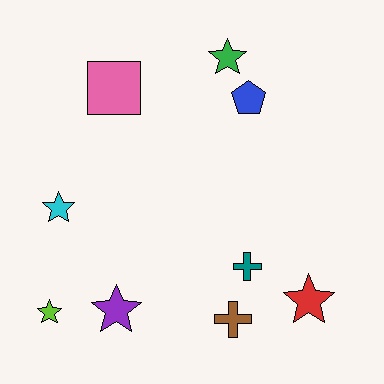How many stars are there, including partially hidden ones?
There are 5 stars.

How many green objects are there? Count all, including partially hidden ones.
There is 1 green object.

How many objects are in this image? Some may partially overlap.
There are 9 objects.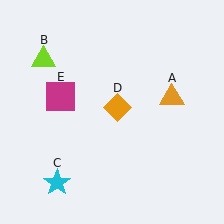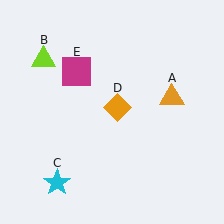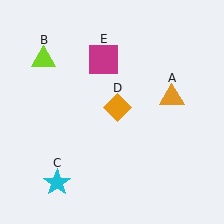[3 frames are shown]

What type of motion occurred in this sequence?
The magenta square (object E) rotated clockwise around the center of the scene.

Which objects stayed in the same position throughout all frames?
Orange triangle (object A) and lime triangle (object B) and cyan star (object C) and orange diamond (object D) remained stationary.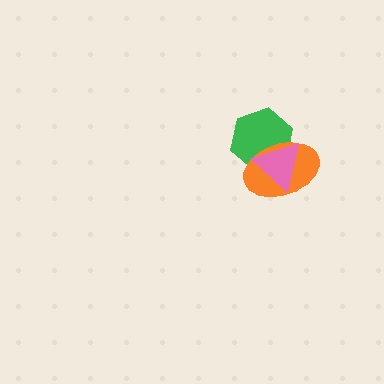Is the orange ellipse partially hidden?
Yes, it is partially covered by another shape.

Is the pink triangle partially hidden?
No, no other shape covers it.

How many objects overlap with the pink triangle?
2 objects overlap with the pink triangle.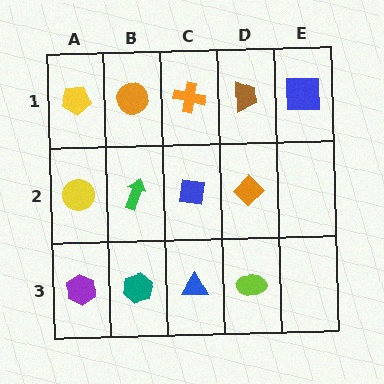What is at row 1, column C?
An orange cross.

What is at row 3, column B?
A teal hexagon.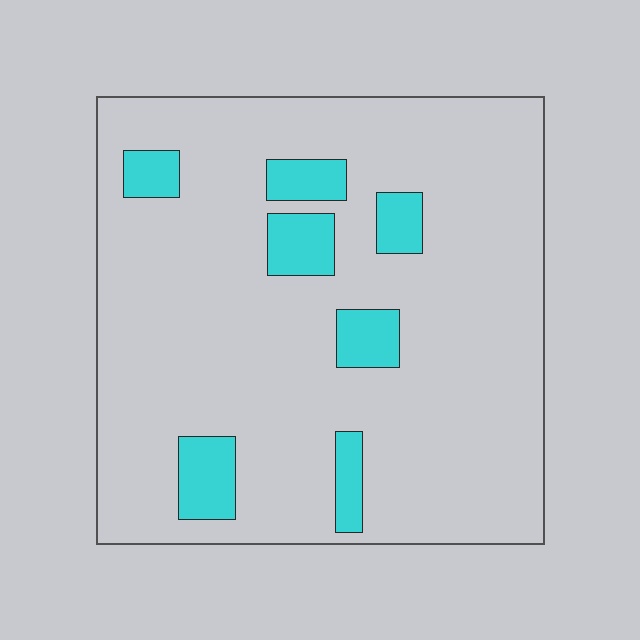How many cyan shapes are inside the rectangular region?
7.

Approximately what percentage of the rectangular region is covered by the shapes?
Approximately 10%.